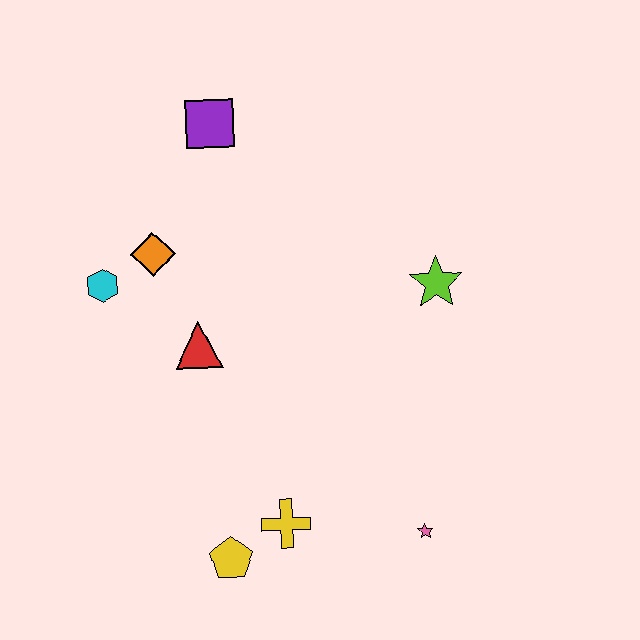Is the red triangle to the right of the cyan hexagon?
Yes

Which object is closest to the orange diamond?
The cyan hexagon is closest to the orange diamond.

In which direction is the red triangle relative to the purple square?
The red triangle is below the purple square.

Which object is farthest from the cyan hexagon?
The pink star is farthest from the cyan hexagon.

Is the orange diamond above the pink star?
Yes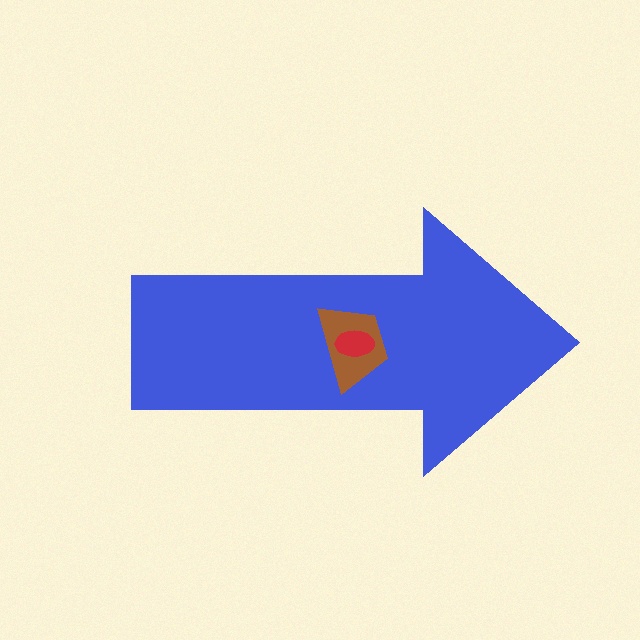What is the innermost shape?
The red ellipse.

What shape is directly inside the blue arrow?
The brown trapezoid.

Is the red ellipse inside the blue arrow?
Yes.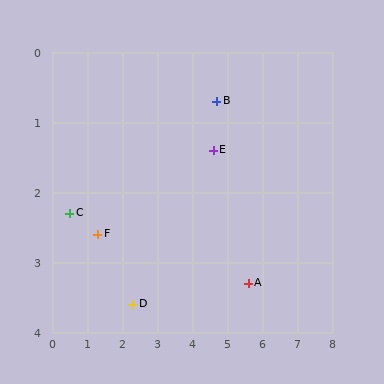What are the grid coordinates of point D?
Point D is at approximately (2.3, 3.6).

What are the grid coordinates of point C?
Point C is at approximately (0.5, 2.3).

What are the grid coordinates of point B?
Point B is at approximately (4.7, 0.7).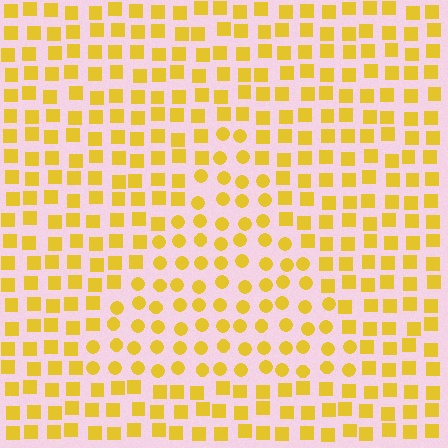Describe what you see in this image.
The image is filled with small yellow elements arranged in a uniform grid. A triangle-shaped region contains circles, while the surrounding area contains squares. The boundary is defined purely by the change in element shape.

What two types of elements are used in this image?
The image uses circles inside the triangle region and squares outside it.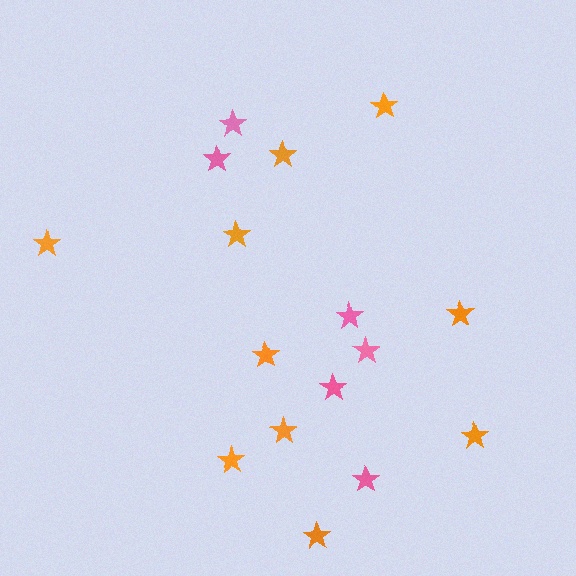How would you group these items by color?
There are 2 groups: one group of pink stars (6) and one group of orange stars (10).